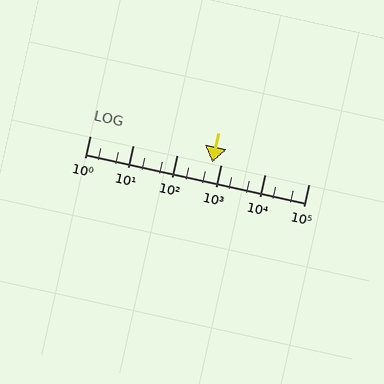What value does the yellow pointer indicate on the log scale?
The pointer indicates approximately 640.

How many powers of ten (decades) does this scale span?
The scale spans 5 decades, from 1 to 100000.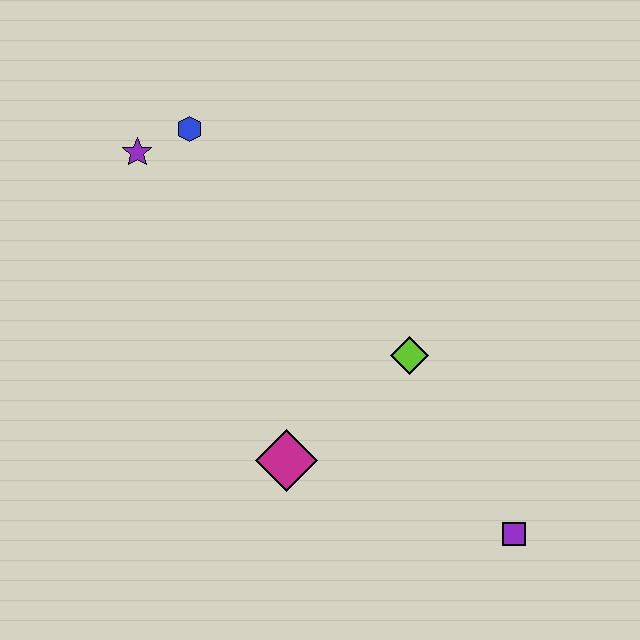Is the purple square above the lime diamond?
No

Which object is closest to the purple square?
The lime diamond is closest to the purple square.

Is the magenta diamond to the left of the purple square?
Yes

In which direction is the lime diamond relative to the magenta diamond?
The lime diamond is to the right of the magenta diamond.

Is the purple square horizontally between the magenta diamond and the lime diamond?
No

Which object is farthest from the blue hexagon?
The purple square is farthest from the blue hexagon.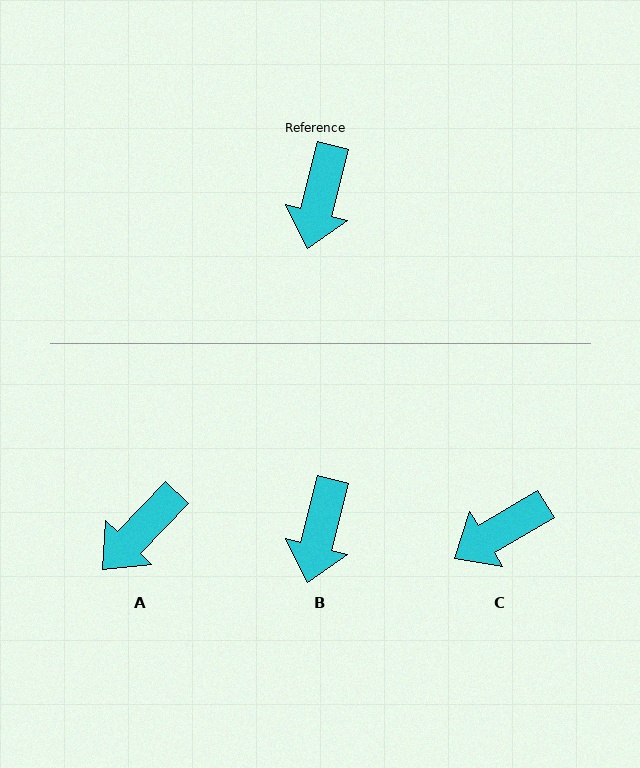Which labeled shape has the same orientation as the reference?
B.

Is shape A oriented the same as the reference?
No, it is off by about 30 degrees.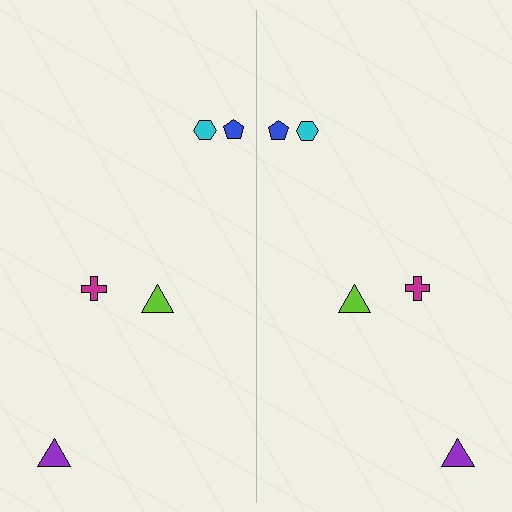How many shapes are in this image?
There are 10 shapes in this image.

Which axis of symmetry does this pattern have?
The pattern has a vertical axis of symmetry running through the center of the image.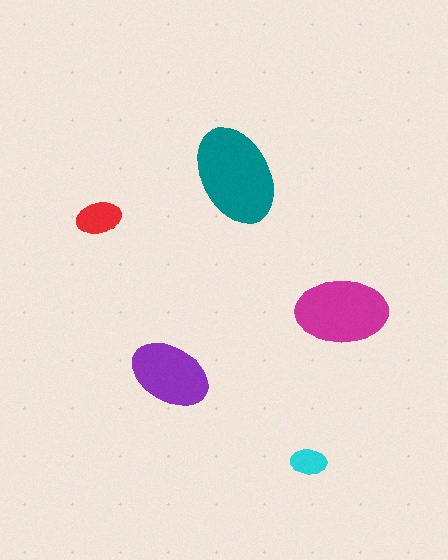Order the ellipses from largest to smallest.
the teal one, the magenta one, the purple one, the red one, the cyan one.